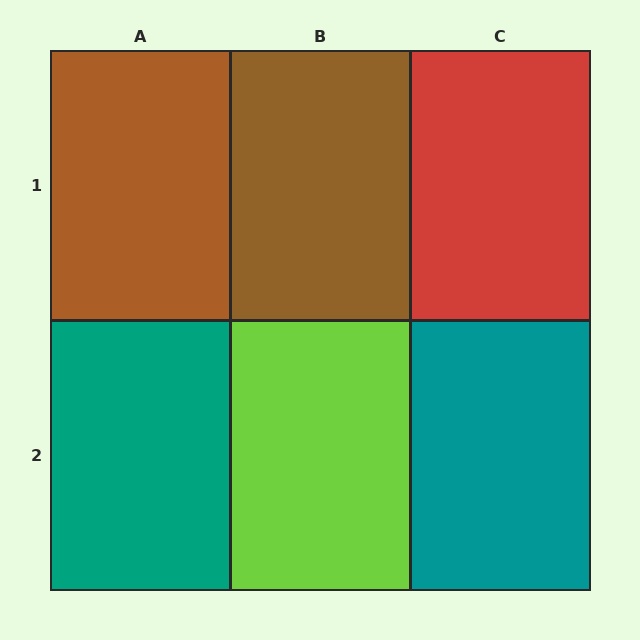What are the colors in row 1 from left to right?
Brown, brown, red.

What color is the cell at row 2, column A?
Teal.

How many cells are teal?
2 cells are teal.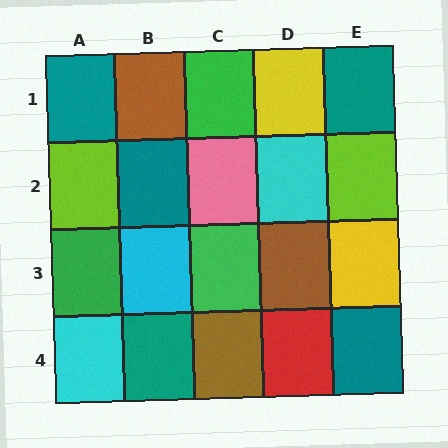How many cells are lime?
2 cells are lime.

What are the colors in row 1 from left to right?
Teal, brown, green, yellow, teal.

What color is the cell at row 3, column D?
Brown.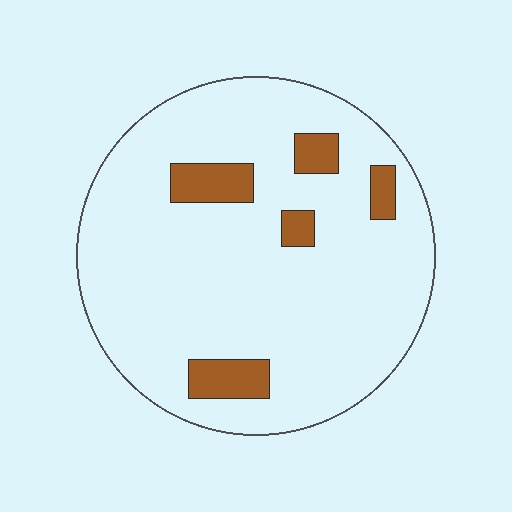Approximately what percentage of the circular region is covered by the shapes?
Approximately 10%.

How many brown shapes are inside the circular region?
5.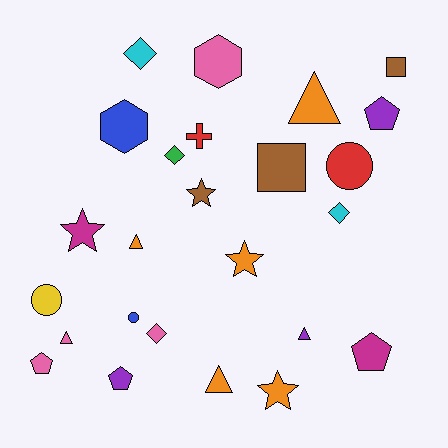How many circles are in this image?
There are 3 circles.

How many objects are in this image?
There are 25 objects.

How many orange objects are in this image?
There are 5 orange objects.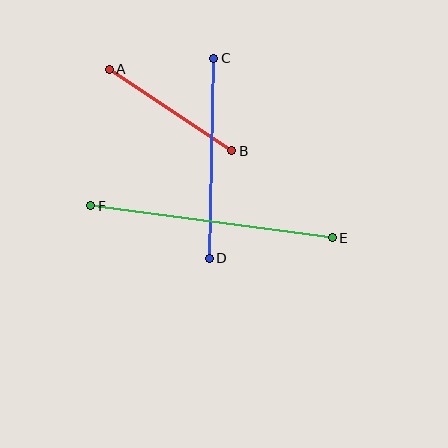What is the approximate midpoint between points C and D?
The midpoint is at approximately (211, 158) pixels.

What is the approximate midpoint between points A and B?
The midpoint is at approximately (170, 110) pixels.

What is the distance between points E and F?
The distance is approximately 244 pixels.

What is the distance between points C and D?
The distance is approximately 200 pixels.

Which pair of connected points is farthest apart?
Points E and F are farthest apart.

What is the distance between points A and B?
The distance is approximately 147 pixels.